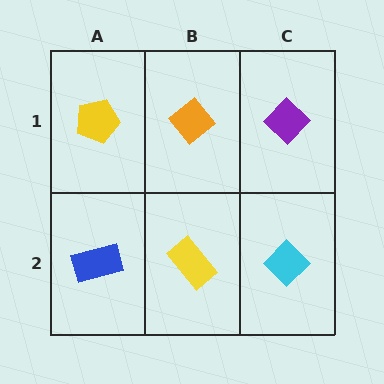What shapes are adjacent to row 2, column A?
A yellow pentagon (row 1, column A), a yellow rectangle (row 2, column B).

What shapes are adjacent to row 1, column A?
A blue rectangle (row 2, column A), an orange diamond (row 1, column B).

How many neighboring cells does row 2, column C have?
2.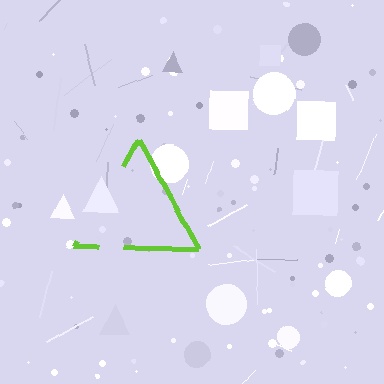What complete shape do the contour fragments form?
The contour fragments form a triangle.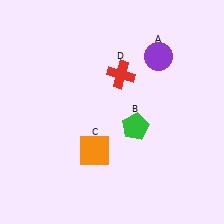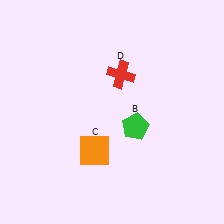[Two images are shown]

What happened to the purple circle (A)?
The purple circle (A) was removed in Image 2. It was in the top-right area of Image 1.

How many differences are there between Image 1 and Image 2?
There is 1 difference between the two images.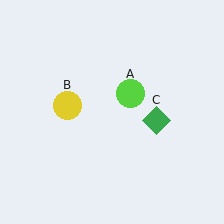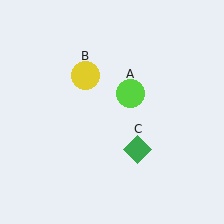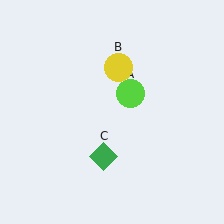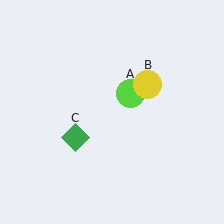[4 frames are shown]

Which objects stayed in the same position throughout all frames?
Lime circle (object A) remained stationary.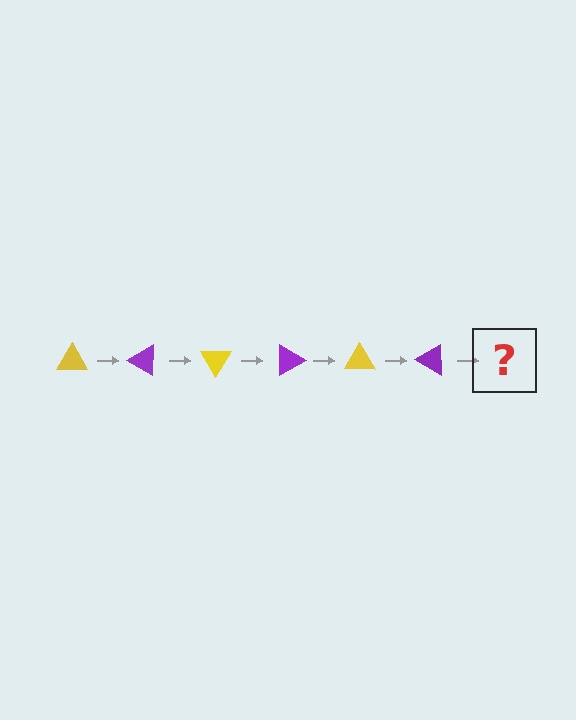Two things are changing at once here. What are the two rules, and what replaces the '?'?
The two rules are that it rotates 30 degrees each step and the color cycles through yellow and purple. The '?' should be a yellow triangle, rotated 180 degrees from the start.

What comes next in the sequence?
The next element should be a yellow triangle, rotated 180 degrees from the start.